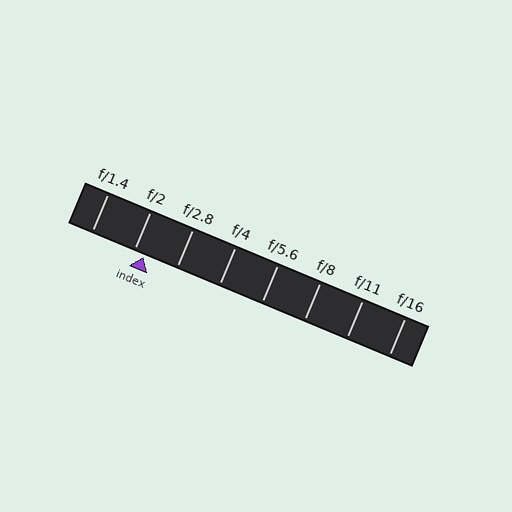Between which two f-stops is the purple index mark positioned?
The index mark is between f/2 and f/2.8.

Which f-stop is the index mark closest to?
The index mark is closest to f/2.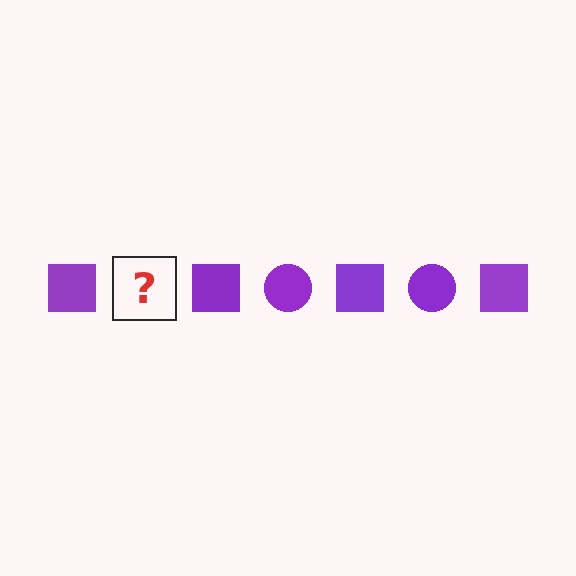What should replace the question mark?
The question mark should be replaced with a purple circle.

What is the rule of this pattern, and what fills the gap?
The rule is that the pattern cycles through square, circle shapes in purple. The gap should be filled with a purple circle.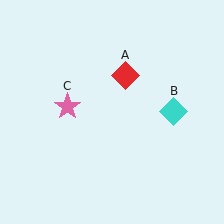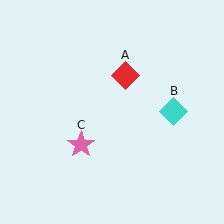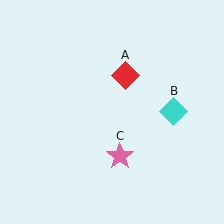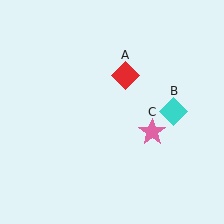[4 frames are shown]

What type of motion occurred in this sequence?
The pink star (object C) rotated counterclockwise around the center of the scene.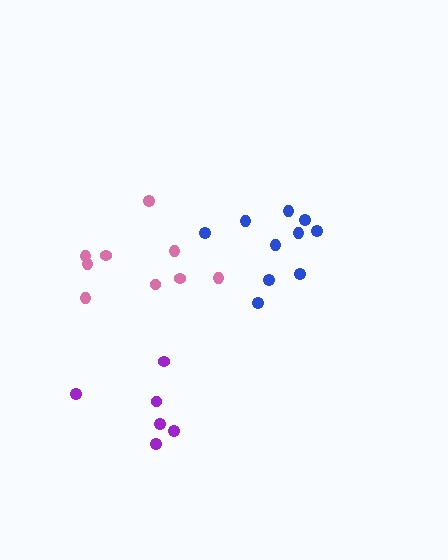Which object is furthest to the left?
The pink cluster is leftmost.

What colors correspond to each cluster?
The clusters are colored: pink, purple, blue.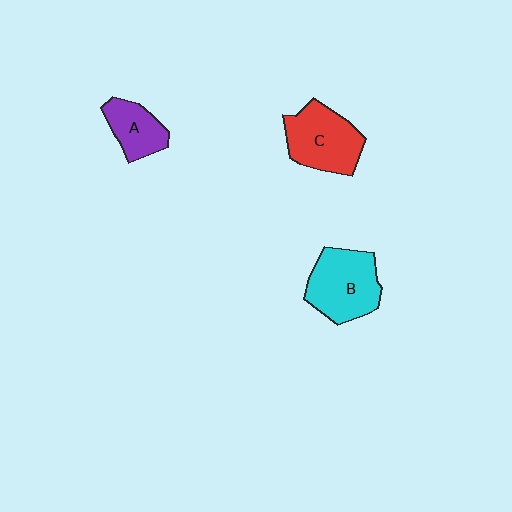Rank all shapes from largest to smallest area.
From largest to smallest: B (cyan), C (red), A (purple).